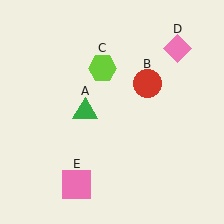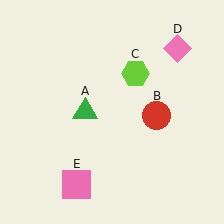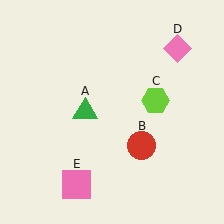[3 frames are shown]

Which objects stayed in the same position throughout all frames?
Green triangle (object A) and pink diamond (object D) and pink square (object E) remained stationary.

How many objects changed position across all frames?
2 objects changed position: red circle (object B), lime hexagon (object C).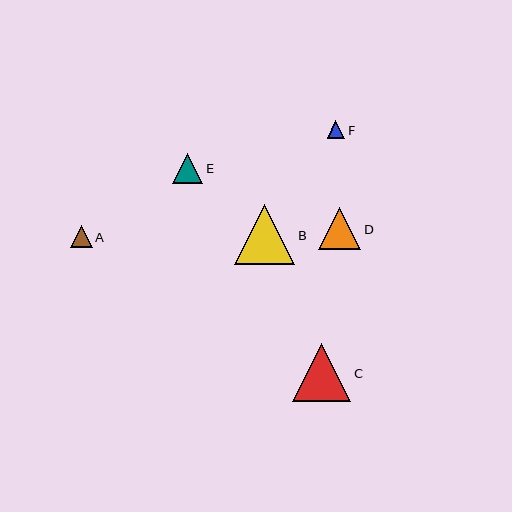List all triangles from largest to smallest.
From largest to smallest: B, C, D, E, A, F.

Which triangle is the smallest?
Triangle F is the smallest with a size of approximately 18 pixels.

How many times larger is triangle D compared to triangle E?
Triangle D is approximately 1.4 times the size of triangle E.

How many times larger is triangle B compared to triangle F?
Triangle B is approximately 3.4 times the size of triangle F.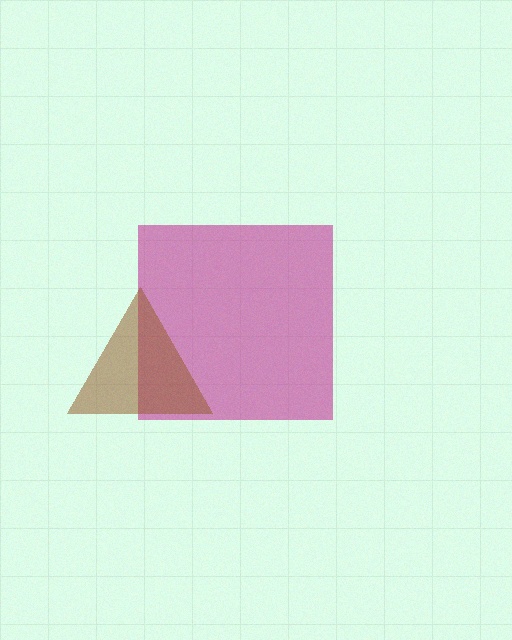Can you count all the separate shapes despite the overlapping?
Yes, there are 2 separate shapes.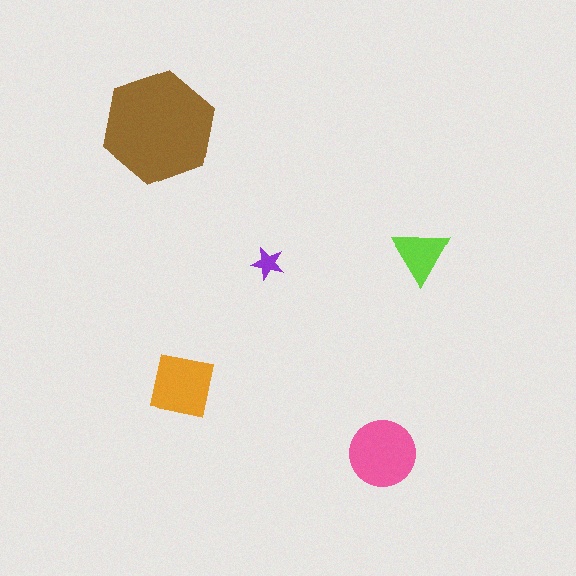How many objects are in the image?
There are 5 objects in the image.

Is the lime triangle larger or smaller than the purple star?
Larger.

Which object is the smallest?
The purple star.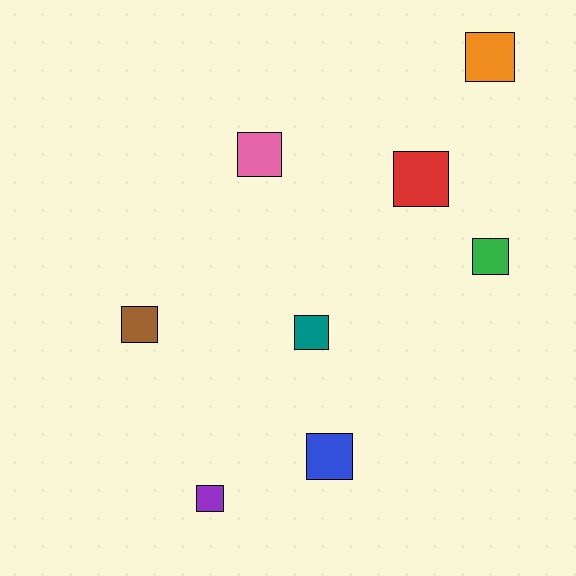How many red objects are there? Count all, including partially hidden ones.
There is 1 red object.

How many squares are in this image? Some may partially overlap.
There are 8 squares.